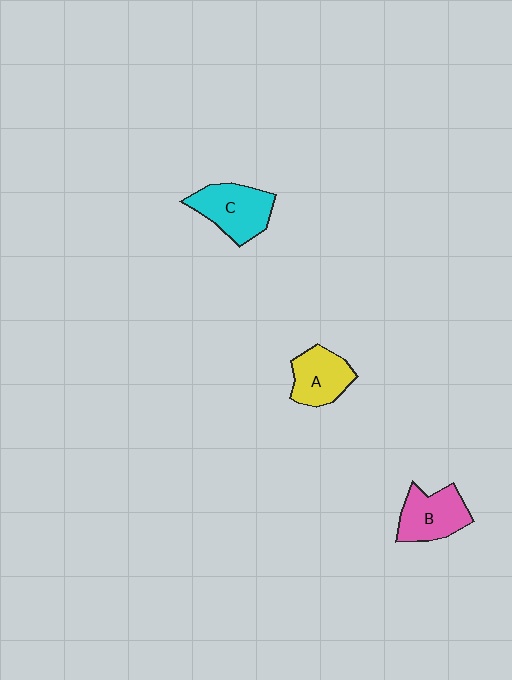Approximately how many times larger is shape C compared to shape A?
Approximately 1.2 times.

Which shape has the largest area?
Shape C (cyan).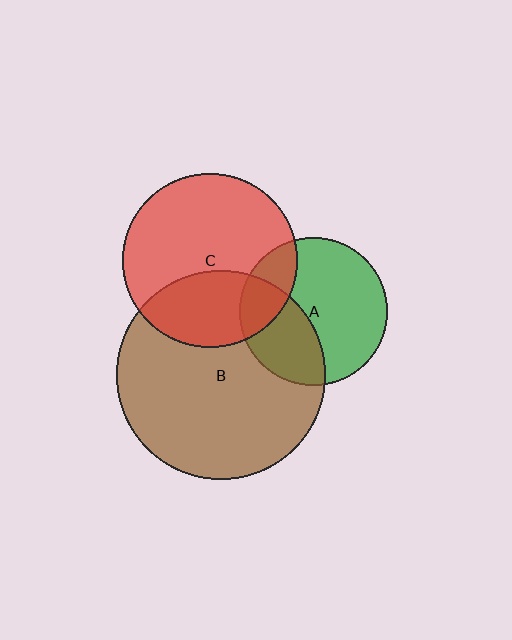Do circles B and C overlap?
Yes.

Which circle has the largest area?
Circle B (brown).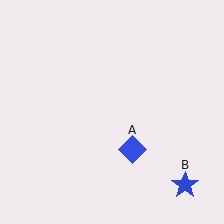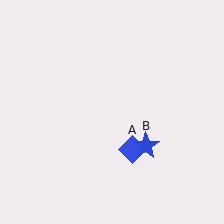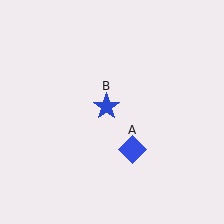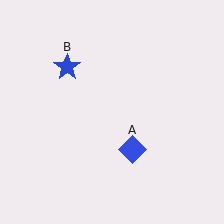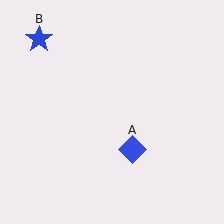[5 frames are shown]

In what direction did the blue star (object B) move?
The blue star (object B) moved up and to the left.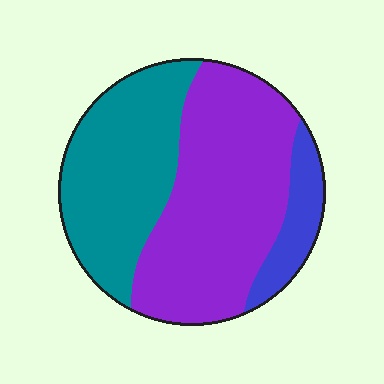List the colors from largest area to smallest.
From largest to smallest: purple, teal, blue.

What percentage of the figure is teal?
Teal covers roughly 35% of the figure.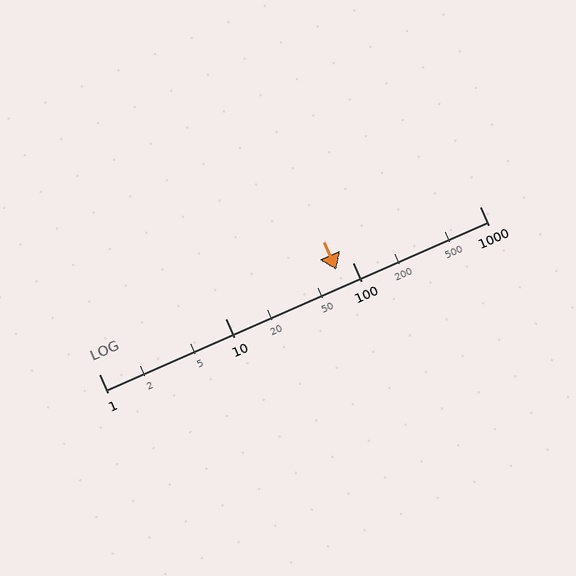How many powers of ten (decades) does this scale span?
The scale spans 3 decades, from 1 to 1000.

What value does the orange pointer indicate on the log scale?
The pointer indicates approximately 74.